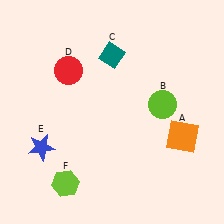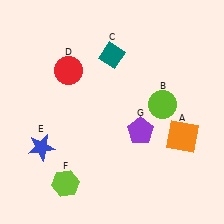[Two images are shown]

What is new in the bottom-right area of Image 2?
A purple pentagon (G) was added in the bottom-right area of Image 2.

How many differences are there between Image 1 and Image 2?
There is 1 difference between the two images.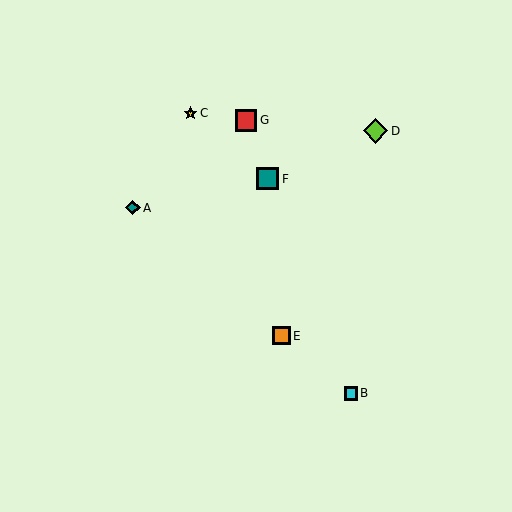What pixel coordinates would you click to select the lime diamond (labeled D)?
Click at (375, 131) to select the lime diamond D.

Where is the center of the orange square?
The center of the orange square is at (281, 336).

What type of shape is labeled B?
Shape B is a cyan square.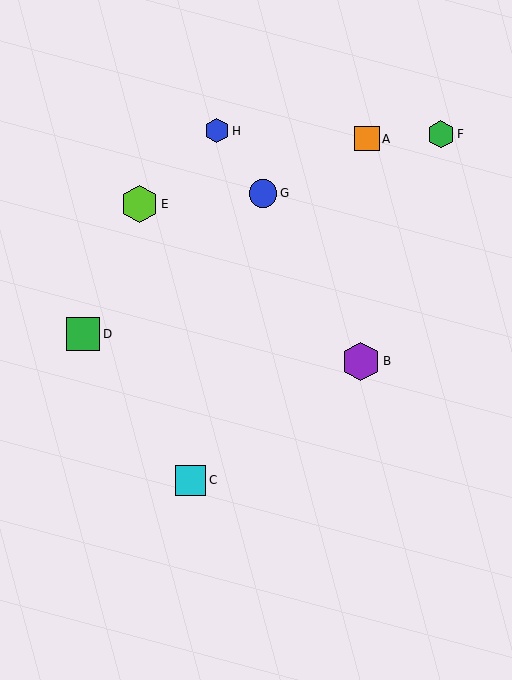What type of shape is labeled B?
Shape B is a purple hexagon.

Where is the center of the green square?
The center of the green square is at (83, 334).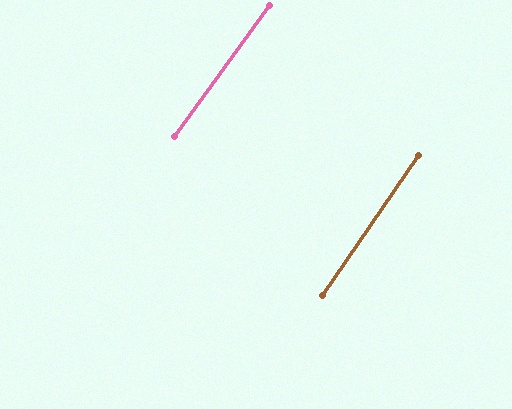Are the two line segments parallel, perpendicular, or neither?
Parallel — their directions differ by only 1.3°.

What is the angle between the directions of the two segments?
Approximately 1 degree.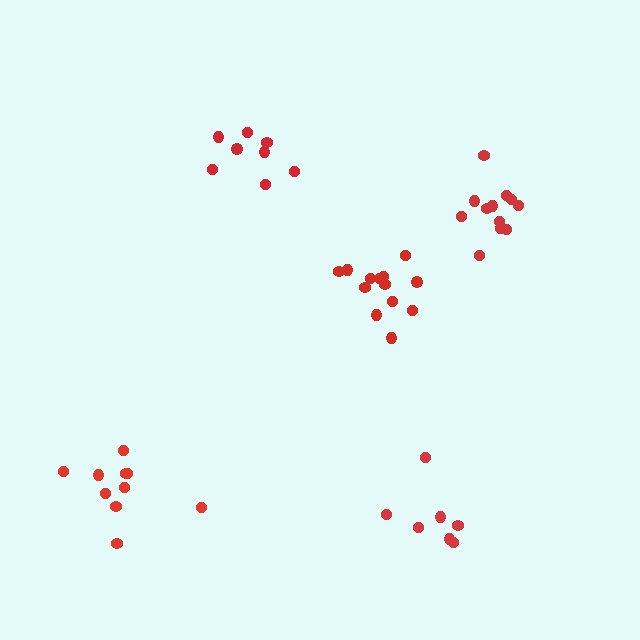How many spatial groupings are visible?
There are 5 spatial groupings.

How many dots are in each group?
Group 1: 10 dots, Group 2: 8 dots, Group 3: 12 dots, Group 4: 13 dots, Group 5: 7 dots (50 total).